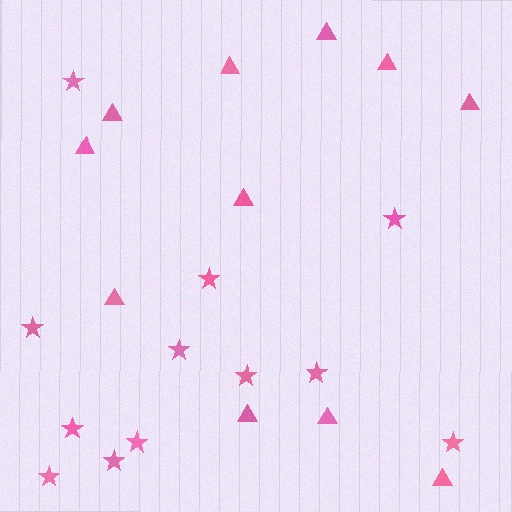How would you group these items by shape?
There are 2 groups: one group of triangles (11) and one group of stars (12).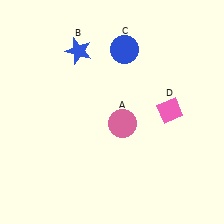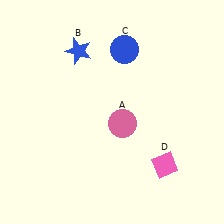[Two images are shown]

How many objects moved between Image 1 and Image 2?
1 object moved between the two images.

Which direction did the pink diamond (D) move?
The pink diamond (D) moved down.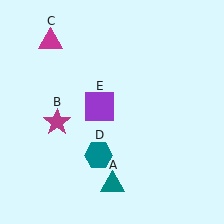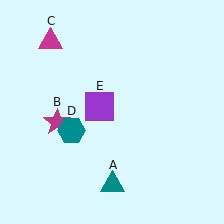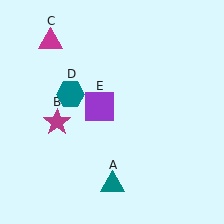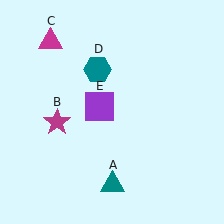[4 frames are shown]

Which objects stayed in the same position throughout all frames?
Teal triangle (object A) and magenta star (object B) and magenta triangle (object C) and purple square (object E) remained stationary.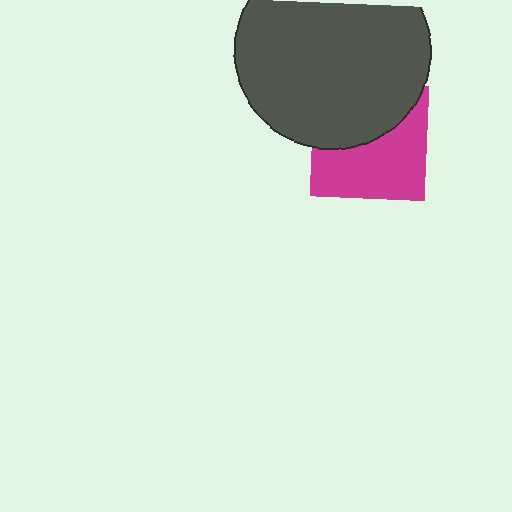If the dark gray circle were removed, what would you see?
You would see the complete magenta square.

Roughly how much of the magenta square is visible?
About half of it is visible (roughly 56%).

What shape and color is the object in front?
The object in front is a dark gray circle.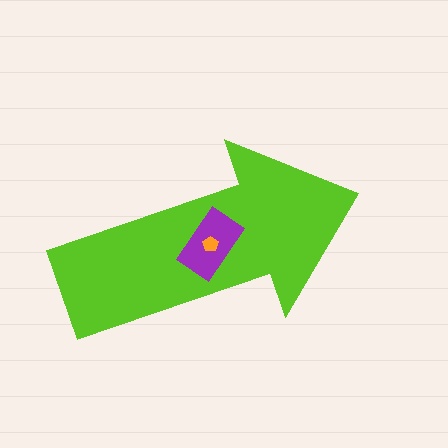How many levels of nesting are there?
3.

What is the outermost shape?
The lime arrow.